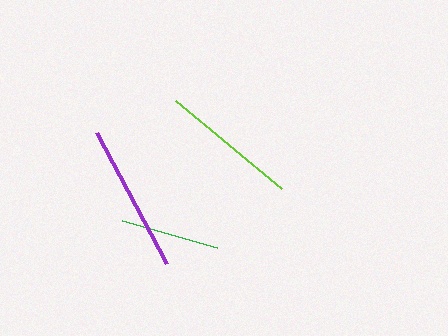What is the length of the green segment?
The green segment is approximately 99 pixels long.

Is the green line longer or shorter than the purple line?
The purple line is longer than the green line.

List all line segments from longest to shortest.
From longest to shortest: purple, lime, green.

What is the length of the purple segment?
The purple segment is approximately 149 pixels long.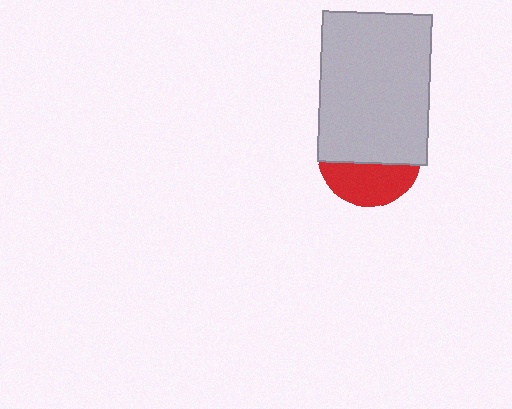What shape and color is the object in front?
The object in front is a light gray rectangle.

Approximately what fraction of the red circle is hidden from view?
Roughly 60% of the red circle is hidden behind the light gray rectangle.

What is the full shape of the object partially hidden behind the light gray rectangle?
The partially hidden object is a red circle.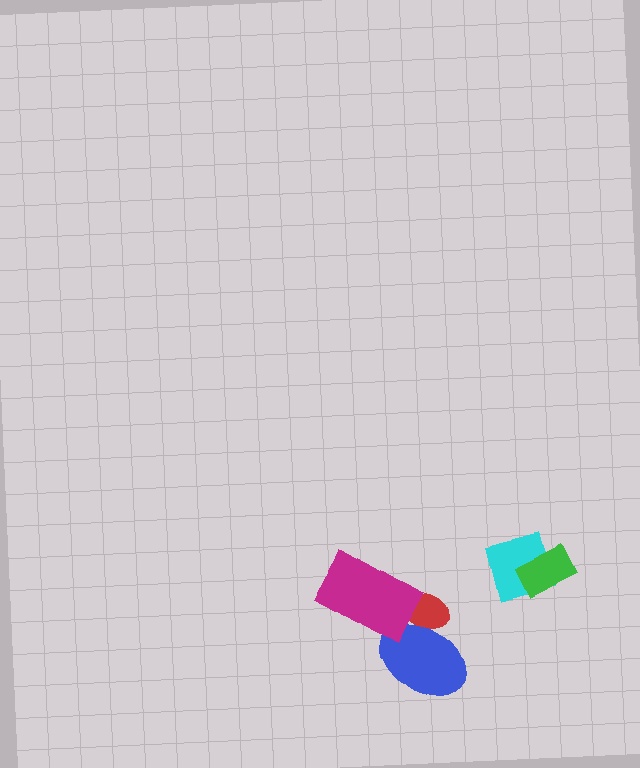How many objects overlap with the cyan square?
1 object overlaps with the cyan square.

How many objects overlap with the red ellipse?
2 objects overlap with the red ellipse.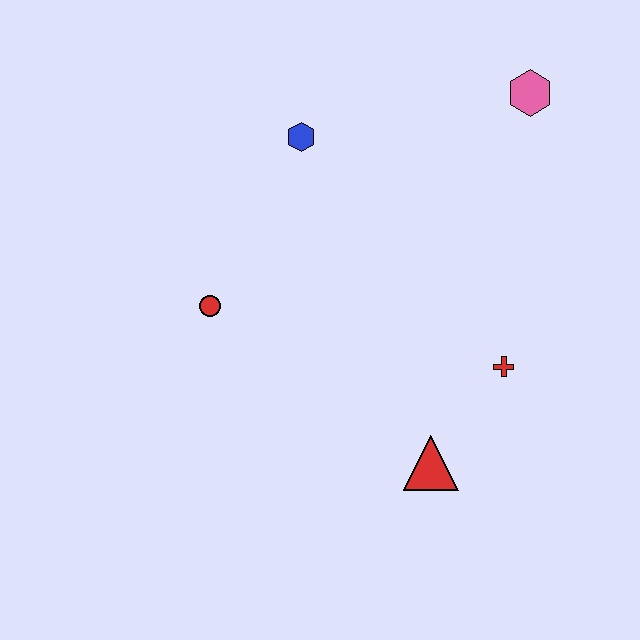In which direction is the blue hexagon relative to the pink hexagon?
The blue hexagon is to the left of the pink hexagon.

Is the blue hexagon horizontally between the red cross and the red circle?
Yes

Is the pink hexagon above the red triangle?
Yes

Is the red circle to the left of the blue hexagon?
Yes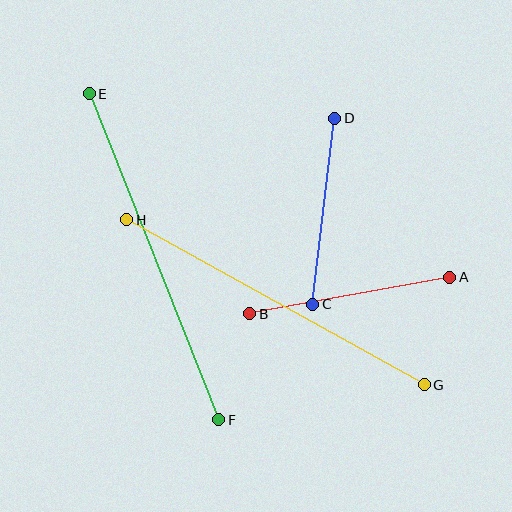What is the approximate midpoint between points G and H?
The midpoint is at approximately (275, 302) pixels.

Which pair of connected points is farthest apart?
Points E and F are farthest apart.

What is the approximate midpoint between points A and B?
The midpoint is at approximately (350, 296) pixels.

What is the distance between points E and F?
The distance is approximately 350 pixels.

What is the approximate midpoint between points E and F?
The midpoint is at approximately (154, 257) pixels.